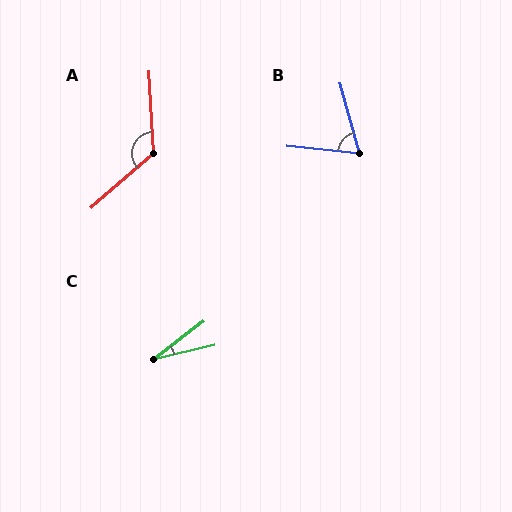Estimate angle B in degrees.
Approximately 69 degrees.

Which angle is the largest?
A, at approximately 127 degrees.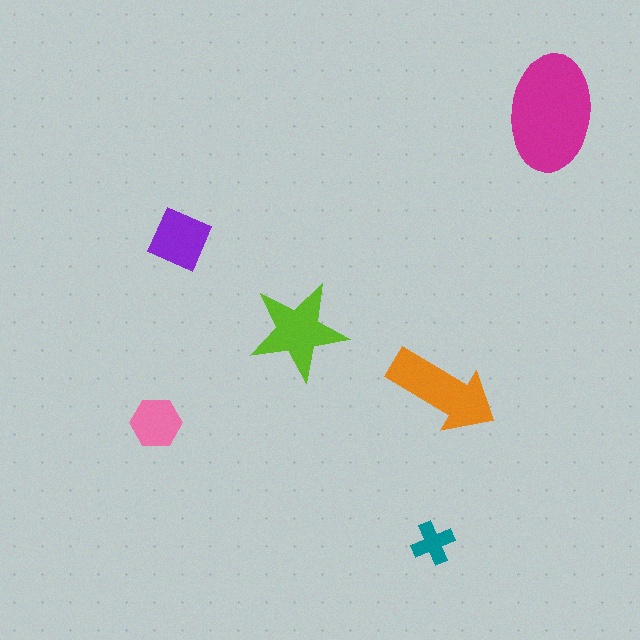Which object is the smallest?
The teal cross.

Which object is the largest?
The magenta ellipse.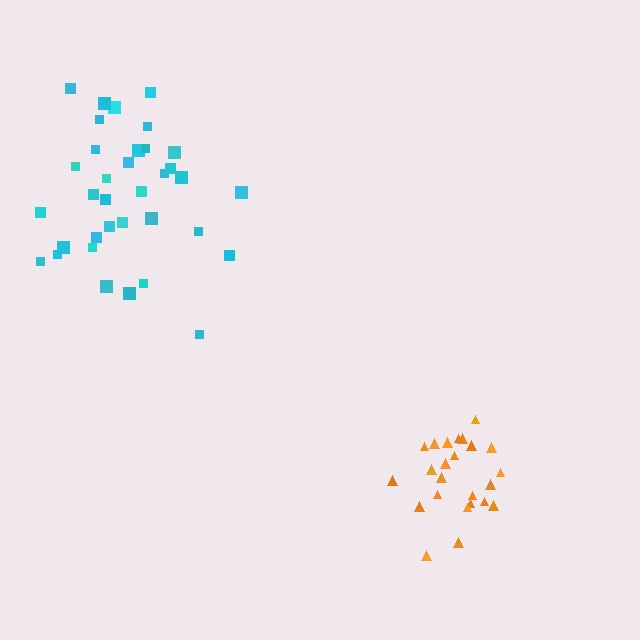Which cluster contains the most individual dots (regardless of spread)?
Cyan (35).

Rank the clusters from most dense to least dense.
orange, cyan.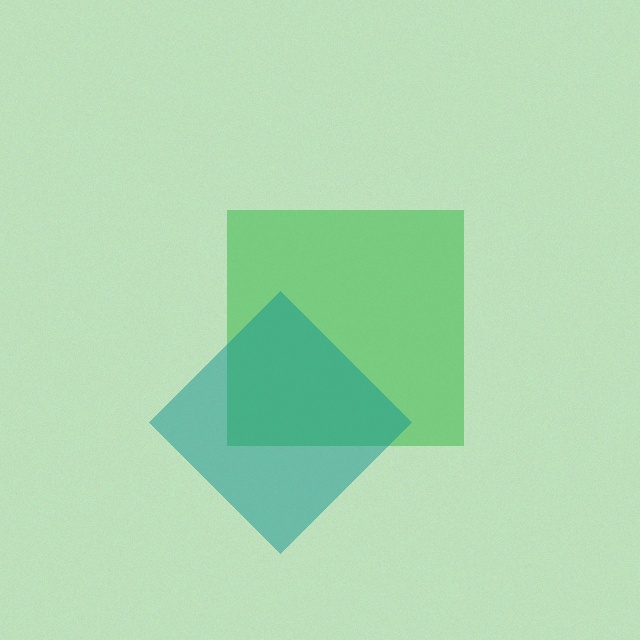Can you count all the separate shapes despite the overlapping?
Yes, there are 2 separate shapes.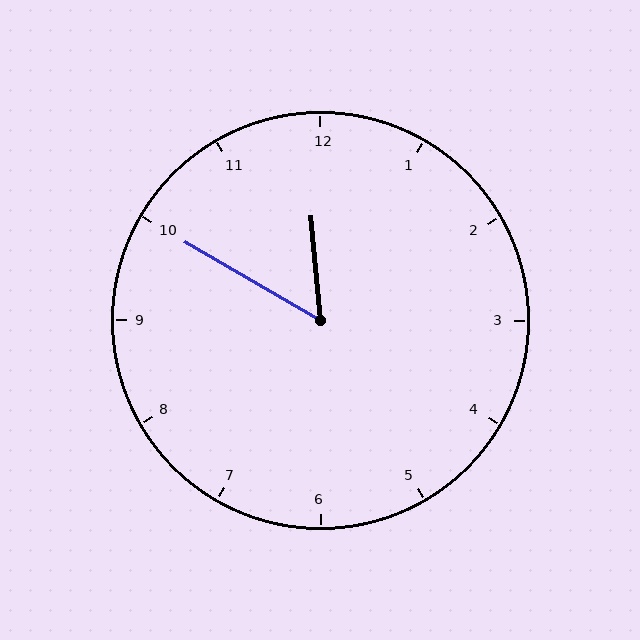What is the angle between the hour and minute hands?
Approximately 55 degrees.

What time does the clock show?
11:50.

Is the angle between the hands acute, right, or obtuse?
It is acute.